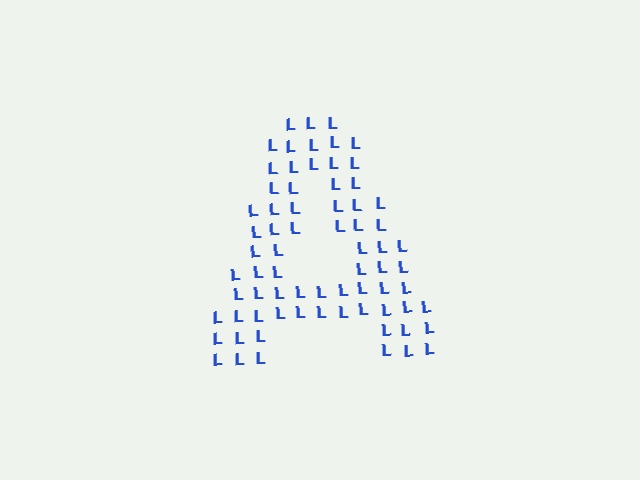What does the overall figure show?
The overall figure shows the letter A.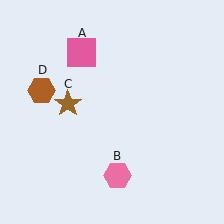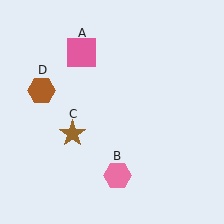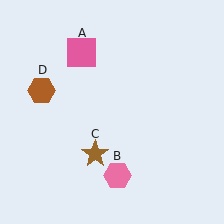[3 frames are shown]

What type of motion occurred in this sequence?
The brown star (object C) rotated counterclockwise around the center of the scene.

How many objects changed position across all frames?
1 object changed position: brown star (object C).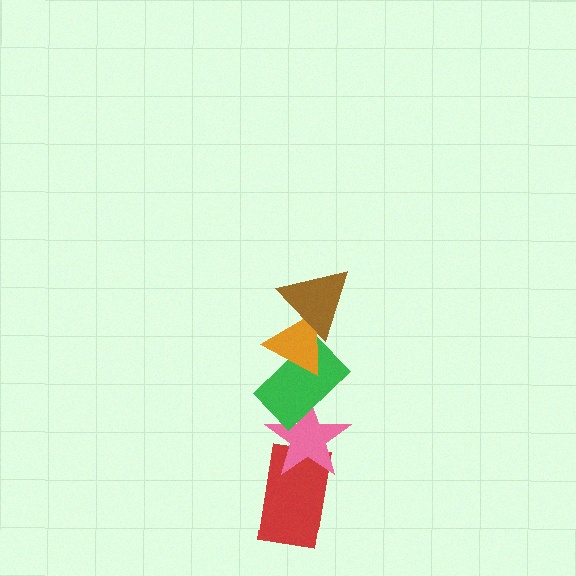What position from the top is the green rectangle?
The green rectangle is 3rd from the top.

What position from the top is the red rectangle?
The red rectangle is 5th from the top.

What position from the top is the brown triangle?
The brown triangle is 1st from the top.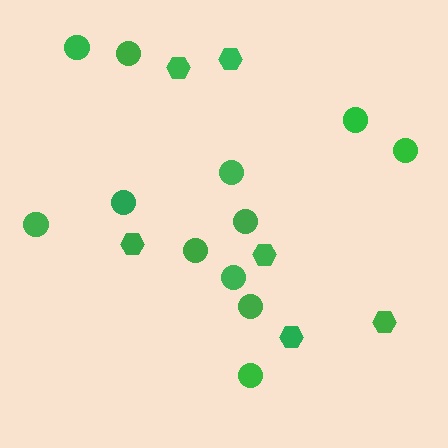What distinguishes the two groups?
There are 2 groups: one group of circles (12) and one group of hexagons (6).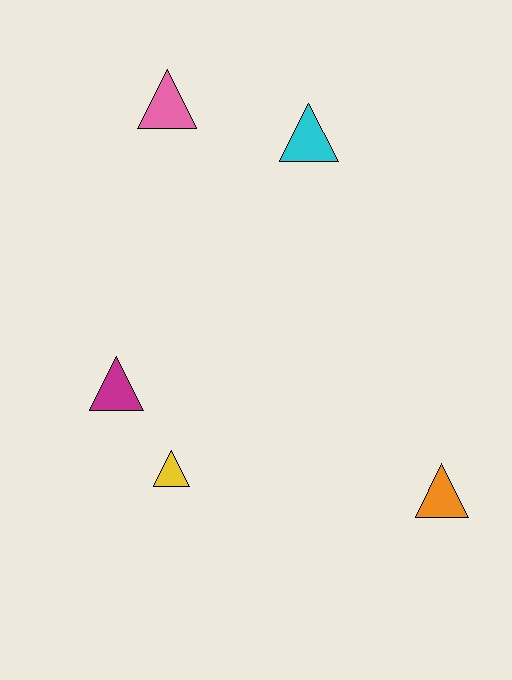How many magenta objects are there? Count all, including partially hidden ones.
There is 1 magenta object.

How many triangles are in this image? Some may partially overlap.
There are 5 triangles.